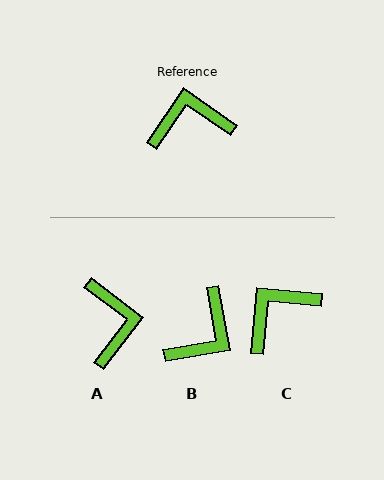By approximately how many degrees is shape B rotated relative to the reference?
Approximately 136 degrees clockwise.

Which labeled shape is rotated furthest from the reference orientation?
B, about 136 degrees away.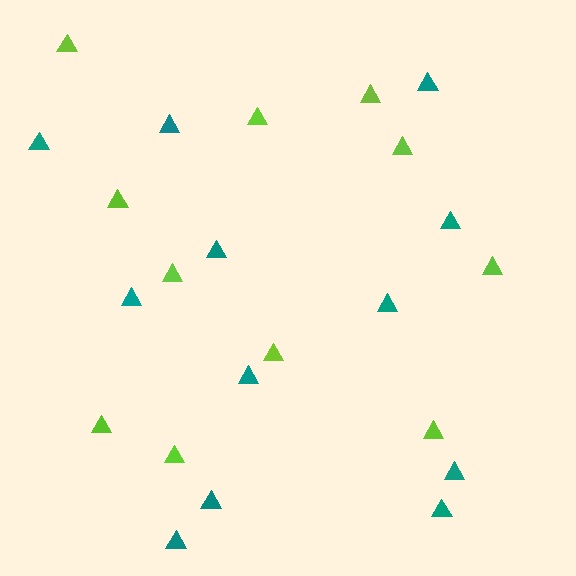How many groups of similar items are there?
There are 2 groups: one group of teal triangles (12) and one group of lime triangles (11).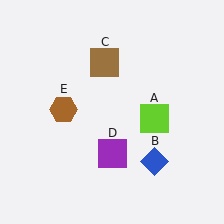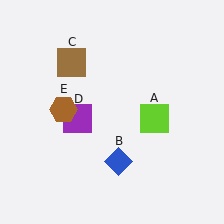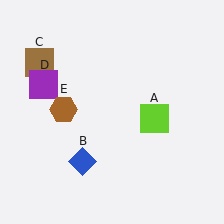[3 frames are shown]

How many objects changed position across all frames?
3 objects changed position: blue diamond (object B), brown square (object C), purple square (object D).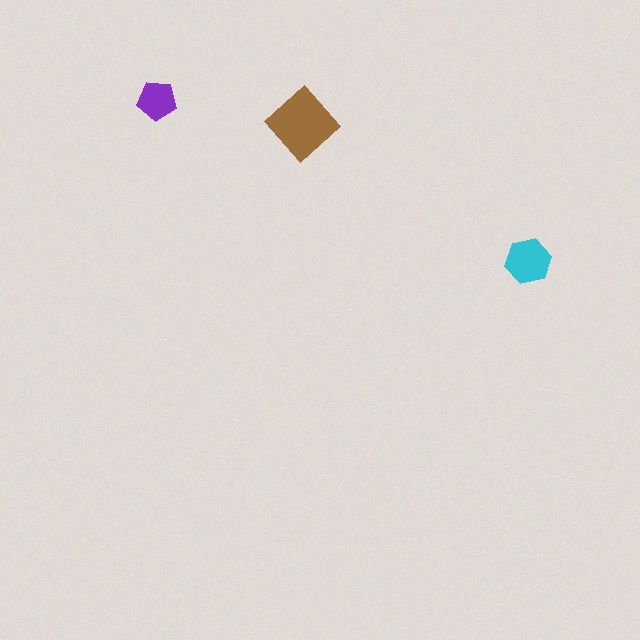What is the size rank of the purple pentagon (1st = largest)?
3rd.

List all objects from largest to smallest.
The brown diamond, the cyan hexagon, the purple pentagon.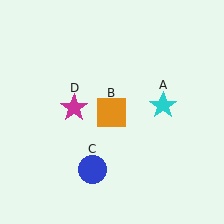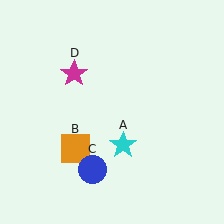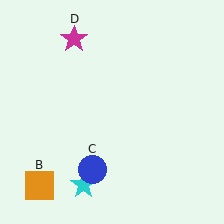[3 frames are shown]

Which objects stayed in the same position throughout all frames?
Blue circle (object C) remained stationary.